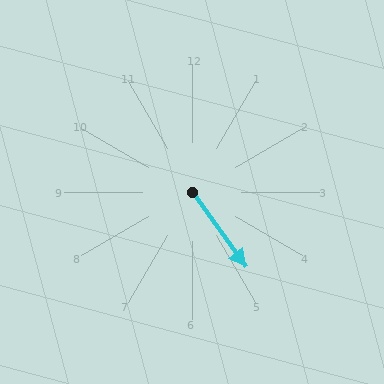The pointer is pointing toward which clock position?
Roughly 5 o'clock.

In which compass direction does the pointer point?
Southeast.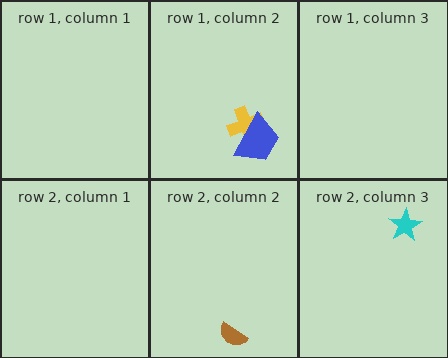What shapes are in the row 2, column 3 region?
The cyan star.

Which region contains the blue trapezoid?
The row 1, column 2 region.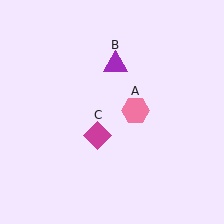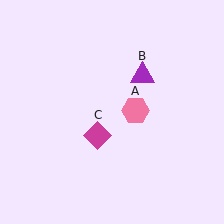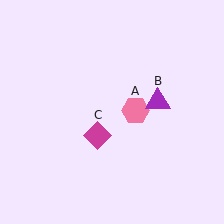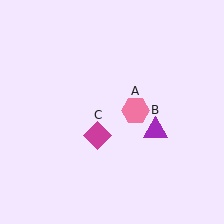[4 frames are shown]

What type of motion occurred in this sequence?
The purple triangle (object B) rotated clockwise around the center of the scene.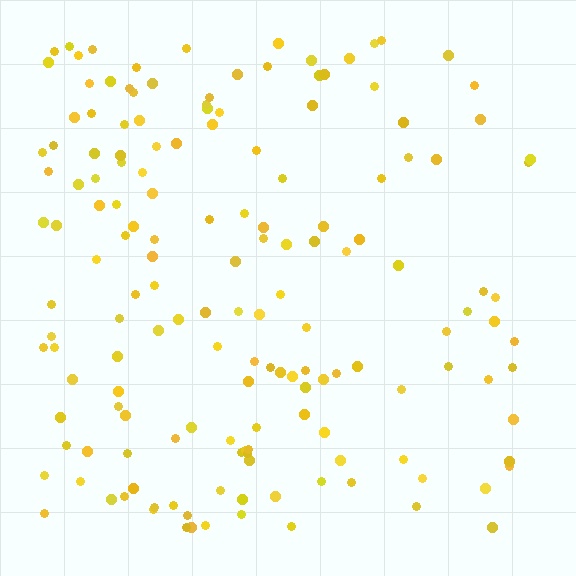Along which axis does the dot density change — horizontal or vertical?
Horizontal.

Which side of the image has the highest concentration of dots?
The left.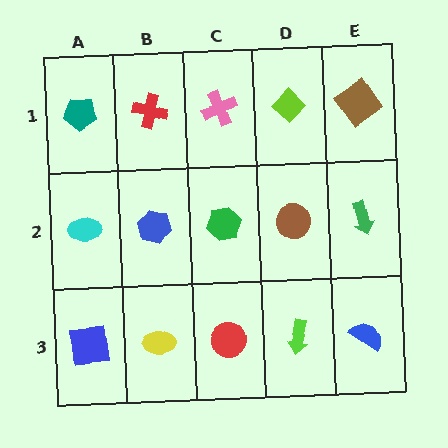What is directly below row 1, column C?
A green hexagon.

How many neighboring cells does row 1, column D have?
3.